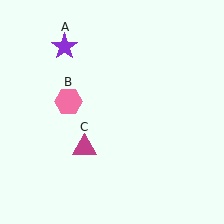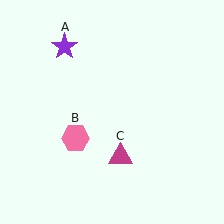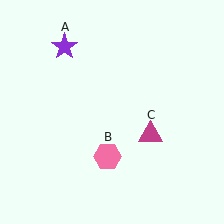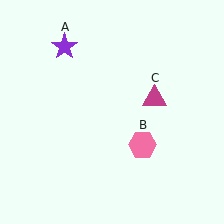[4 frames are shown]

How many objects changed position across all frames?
2 objects changed position: pink hexagon (object B), magenta triangle (object C).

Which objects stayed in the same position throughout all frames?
Purple star (object A) remained stationary.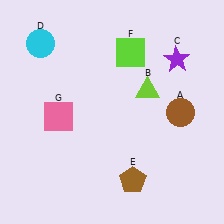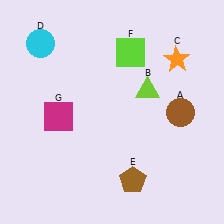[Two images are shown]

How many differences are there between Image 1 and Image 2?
There are 2 differences between the two images.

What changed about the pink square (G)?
In Image 1, G is pink. In Image 2, it changed to magenta.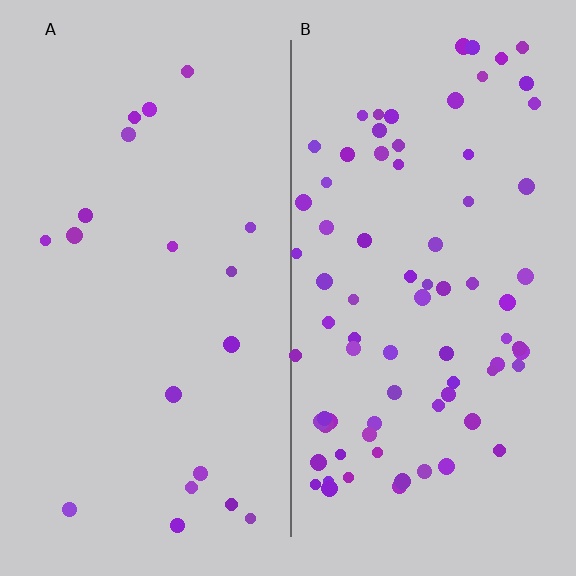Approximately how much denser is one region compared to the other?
Approximately 4.0× — region B over region A.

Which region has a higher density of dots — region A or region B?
B (the right).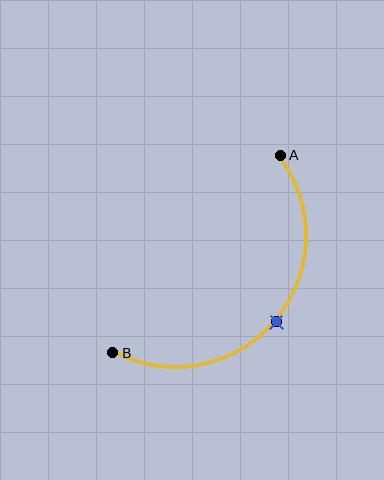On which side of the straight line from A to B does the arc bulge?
The arc bulges below and to the right of the straight line connecting A and B.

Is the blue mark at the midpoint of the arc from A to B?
Yes. The blue mark lies on the arc at equal arc-length from both A and B — it is the arc midpoint.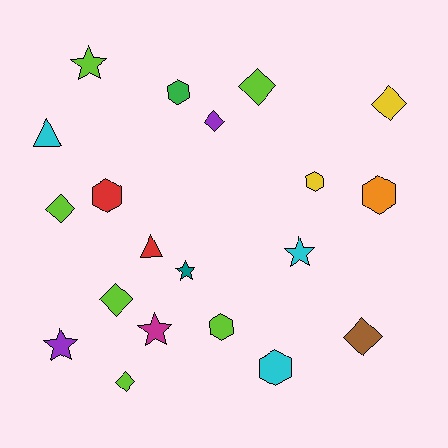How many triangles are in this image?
There are 2 triangles.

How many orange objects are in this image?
There is 1 orange object.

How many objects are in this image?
There are 20 objects.